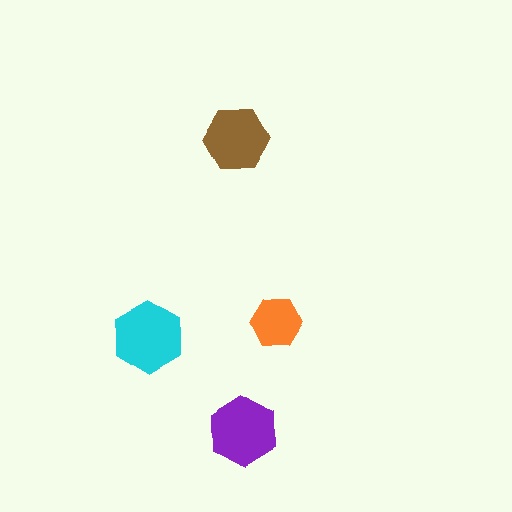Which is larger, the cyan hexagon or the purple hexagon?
The cyan one.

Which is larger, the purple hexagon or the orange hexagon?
The purple one.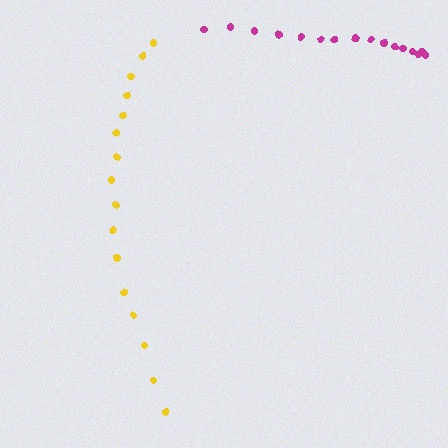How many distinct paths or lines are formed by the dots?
There are 2 distinct paths.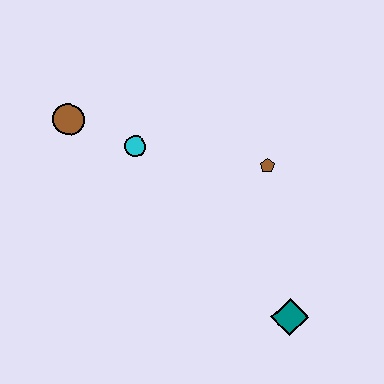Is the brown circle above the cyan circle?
Yes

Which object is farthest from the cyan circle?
The teal diamond is farthest from the cyan circle.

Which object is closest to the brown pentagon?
The cyan circle is closest to the brown pentagon.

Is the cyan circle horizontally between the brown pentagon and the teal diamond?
No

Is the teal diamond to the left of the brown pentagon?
No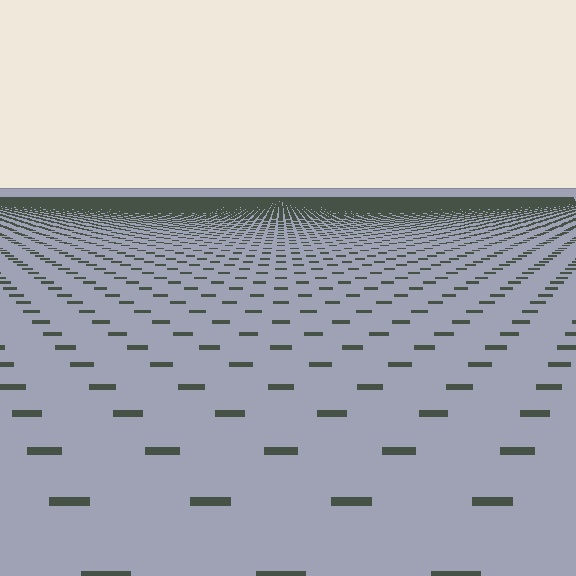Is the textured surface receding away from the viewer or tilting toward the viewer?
The surface is receding away from the viewer. Texture elements get smaller and denser toward the top.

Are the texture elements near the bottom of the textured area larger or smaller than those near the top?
Larger. Near the bottom, elements are closer to the viewer and appear at a bigger on-screen size.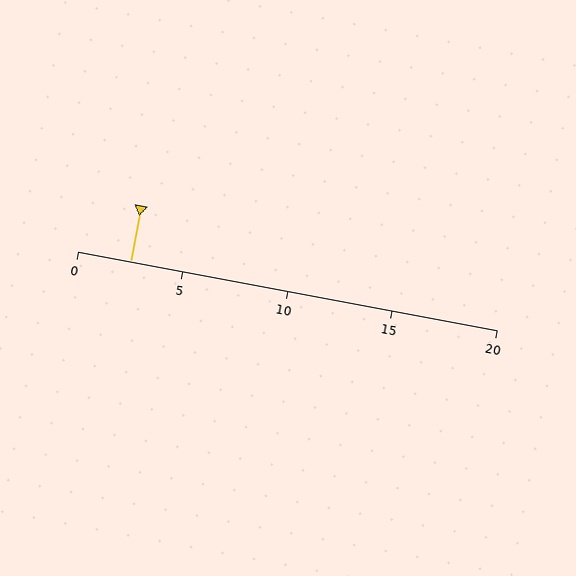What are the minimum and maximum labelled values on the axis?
The axis runs from 0 to 20.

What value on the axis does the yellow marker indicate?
The marker indicates approximately 2.5.